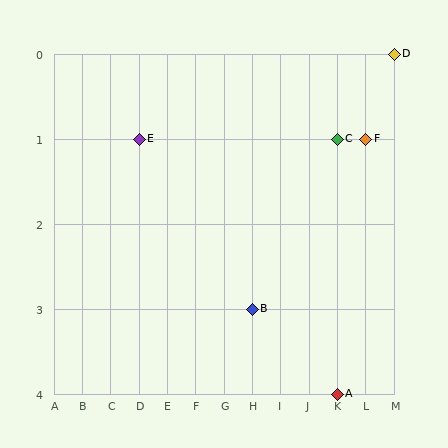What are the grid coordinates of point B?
Point B is at grid coordinates (H, 3).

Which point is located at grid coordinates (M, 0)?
Point D is at (M, 0).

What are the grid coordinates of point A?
Point A is at grid coordinates (K, 4).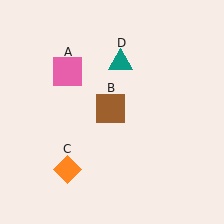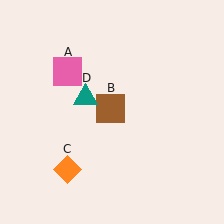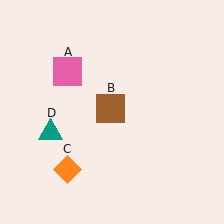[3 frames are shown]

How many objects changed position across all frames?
1 object changed position: teal triangle (object D).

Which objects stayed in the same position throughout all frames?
Pink square (object A) and brown square (object B) and orange diamond (object C) remained stationary.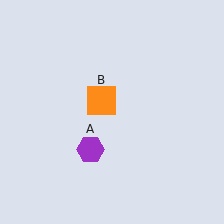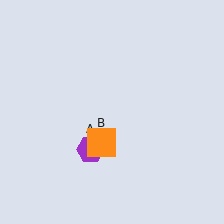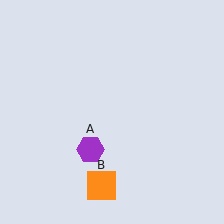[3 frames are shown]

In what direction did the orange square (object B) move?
The orange square (object B) moved down.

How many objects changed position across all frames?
1 object changed position: orange square (object B).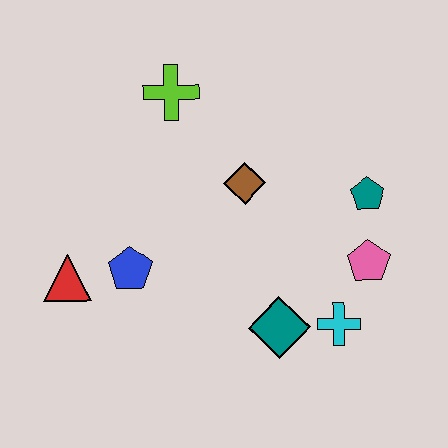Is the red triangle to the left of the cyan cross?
Yes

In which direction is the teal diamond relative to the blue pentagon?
The teal diamond is to the right of the blue pentagon.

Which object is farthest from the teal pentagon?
The red triangle is farthest from the teal pentagon.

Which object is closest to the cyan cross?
The teal diamond is closest to the cyan cross.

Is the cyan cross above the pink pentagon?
No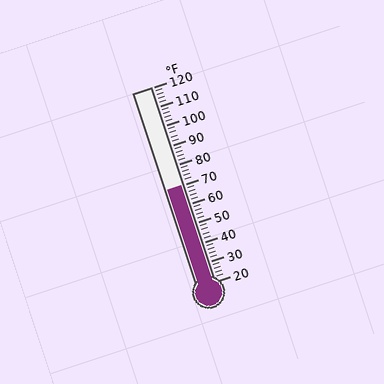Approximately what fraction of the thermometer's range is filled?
The thermometer is filled to approximately 50% of its range.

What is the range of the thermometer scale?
The thermometer scale ranges from 20°F to 120°F.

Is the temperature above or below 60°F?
The temperature is above 60°F.